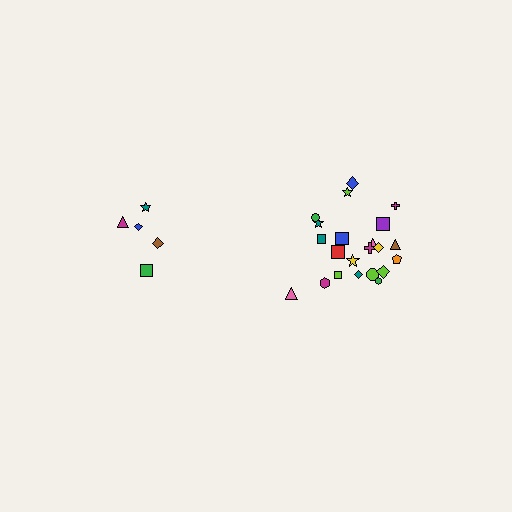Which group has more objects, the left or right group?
The right group.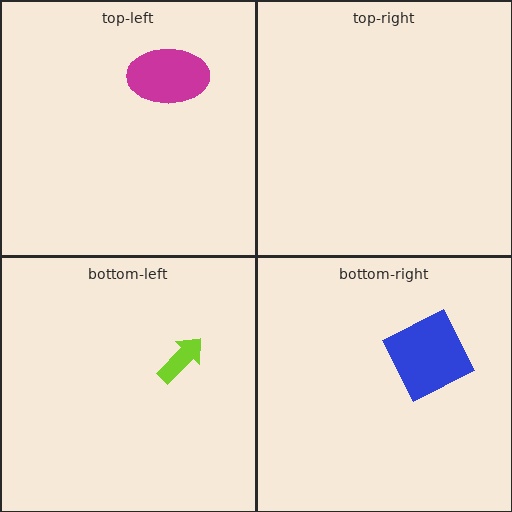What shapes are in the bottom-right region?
The blue square.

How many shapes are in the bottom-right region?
1.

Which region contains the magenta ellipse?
The top-left region.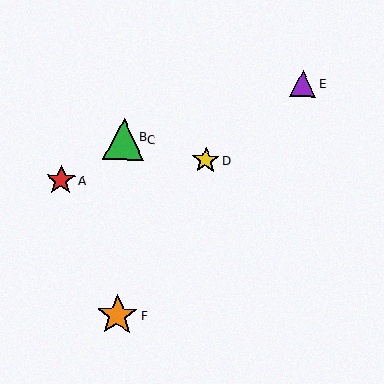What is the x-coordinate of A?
Object A is at x≈61.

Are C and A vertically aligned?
No, C is at x≈124 and A is at x≈61.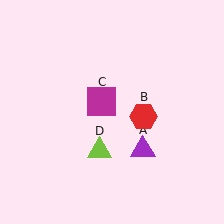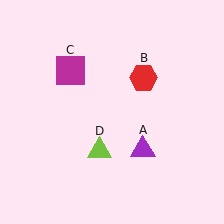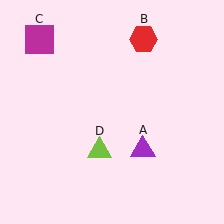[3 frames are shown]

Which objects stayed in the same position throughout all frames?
Purple triangle (object A) and lime triangle (object D) remained stationary.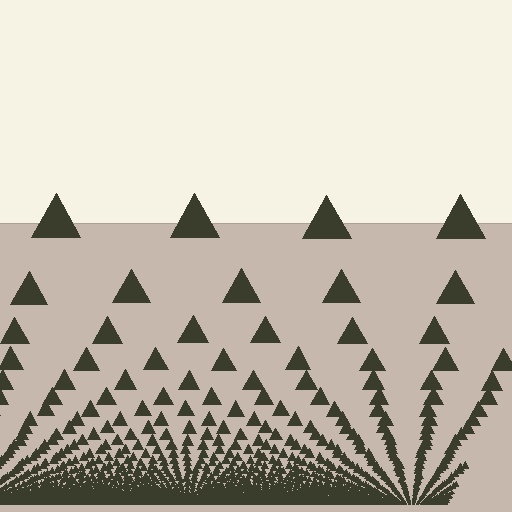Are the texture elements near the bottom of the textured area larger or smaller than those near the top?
Smaller. The gradient is inverted — elements near the bottom are smaller and denser.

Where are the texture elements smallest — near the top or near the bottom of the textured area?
Near the bottom.